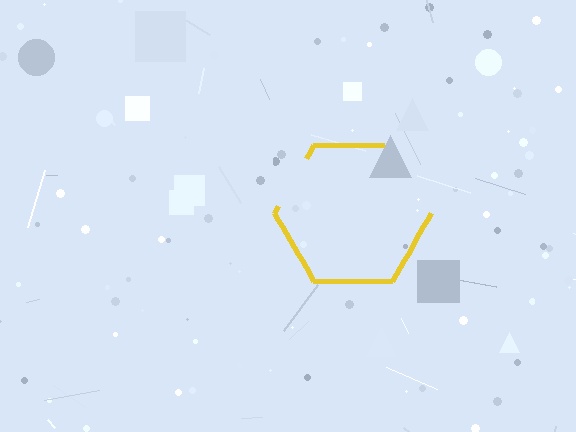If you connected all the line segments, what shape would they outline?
They would outline a hexagon.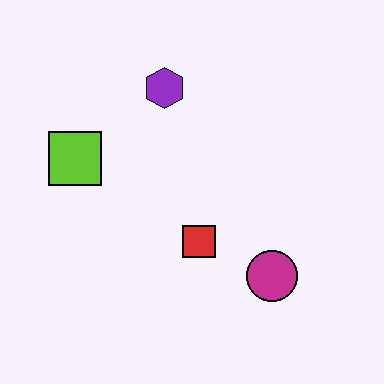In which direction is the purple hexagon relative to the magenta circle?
The purple hexagon is above the magenta circle.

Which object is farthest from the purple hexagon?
The magenta circle is farthest from the purple hexagon.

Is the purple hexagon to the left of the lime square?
No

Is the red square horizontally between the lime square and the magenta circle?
Yes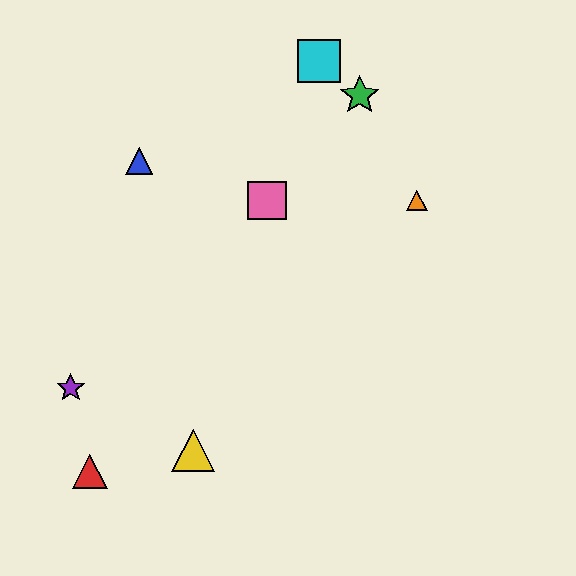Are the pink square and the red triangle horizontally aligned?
No, the pink square is at y≈200 and the red triangle is at y≈472.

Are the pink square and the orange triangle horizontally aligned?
Yes, both are at y≈200.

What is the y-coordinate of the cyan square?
The cyan square is at y≈61.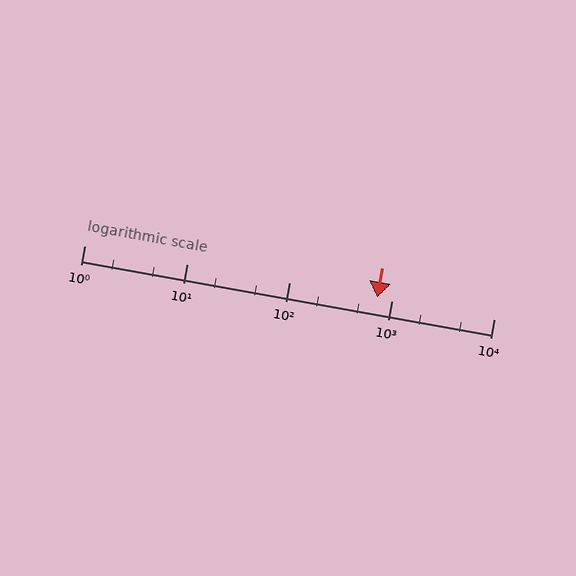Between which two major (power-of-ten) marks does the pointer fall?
The pointer is between 100 and 1000.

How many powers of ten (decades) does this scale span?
The scale spans 4 decades, from 1 to 10000.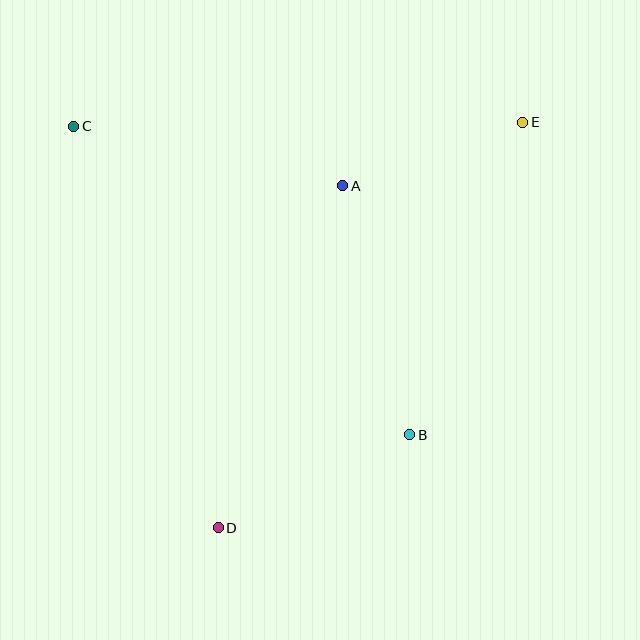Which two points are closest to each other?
Points A and E are closest to each other.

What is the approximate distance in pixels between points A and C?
The distance between A and C is approximately 275 pixels.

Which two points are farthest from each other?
Points D and E are farthest from each other.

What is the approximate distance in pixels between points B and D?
The distance between B and D is approximately 213 pixels.